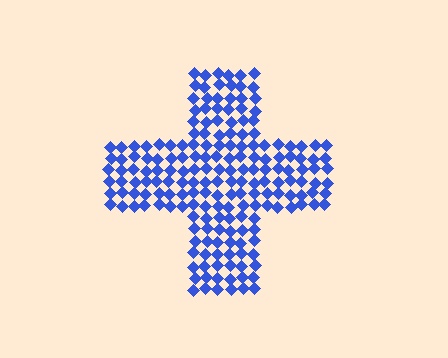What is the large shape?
The large shape is a cross.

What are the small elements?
The small elements are diamonds.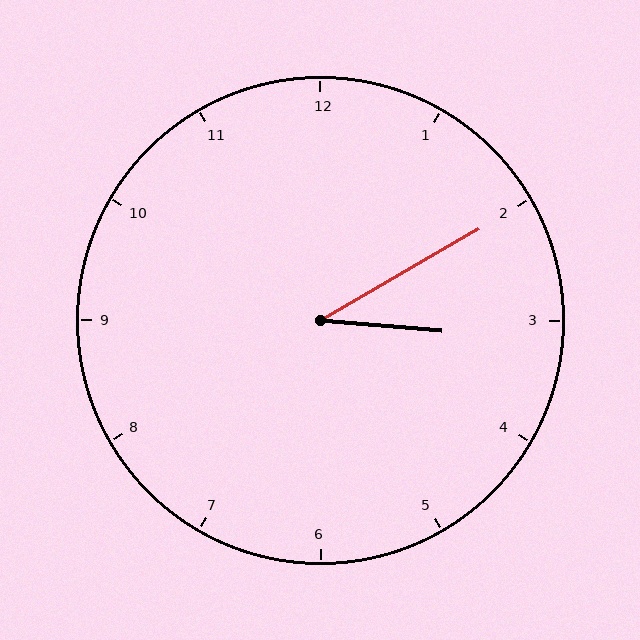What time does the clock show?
3:10.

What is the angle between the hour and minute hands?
Approximately 35 degrees.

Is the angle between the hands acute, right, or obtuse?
It is acute.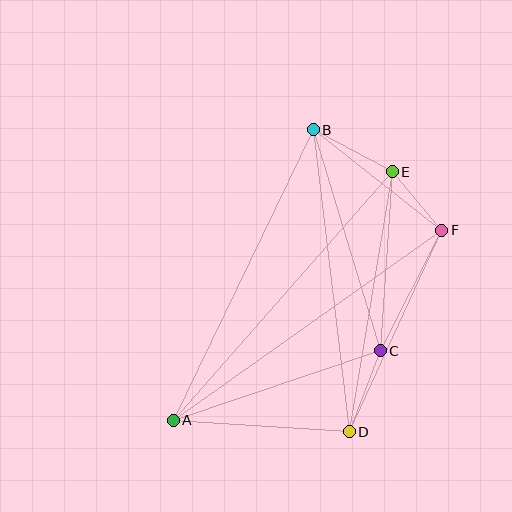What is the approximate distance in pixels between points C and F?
The distance between C and F is approximately 135 pixels.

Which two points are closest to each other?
Points E and F are closest to each other.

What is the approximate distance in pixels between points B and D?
The distance between B and D is approximately 304 pixels.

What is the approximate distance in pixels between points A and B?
The distance between A and B is approximately 323 pixels.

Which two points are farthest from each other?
Points A and E are farthest from each other.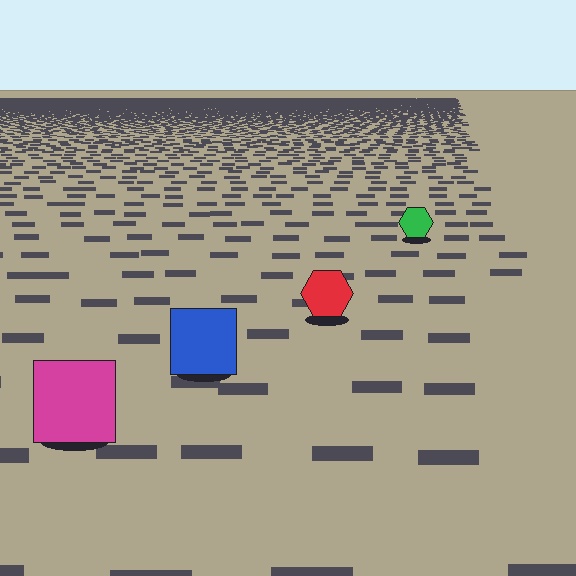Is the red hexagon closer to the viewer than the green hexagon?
Yes. The red hexagon is closer — you can tell from the texture gradient: the ground texture is coarser near it.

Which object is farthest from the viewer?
The green hexagon is farthest from the viewer. It appears smaller and the ground texture around it is denser.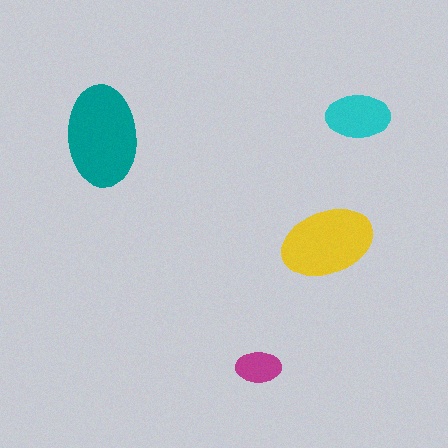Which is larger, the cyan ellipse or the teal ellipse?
The teal one.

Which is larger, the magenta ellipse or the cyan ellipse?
The cyan one.